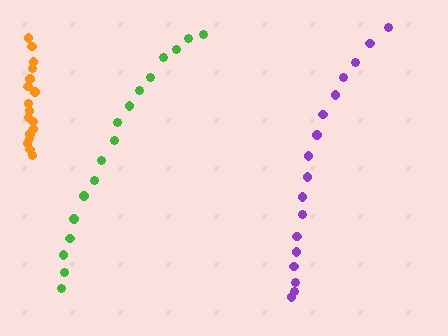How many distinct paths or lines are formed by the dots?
There are 3 distinct paths.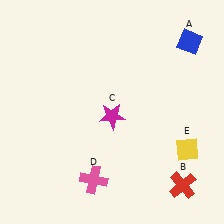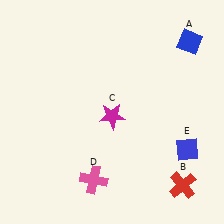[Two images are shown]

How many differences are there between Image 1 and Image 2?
There is 1 difference between the two images.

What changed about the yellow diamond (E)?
In Image 1, E is yellow. In Image 2, it changed to blue.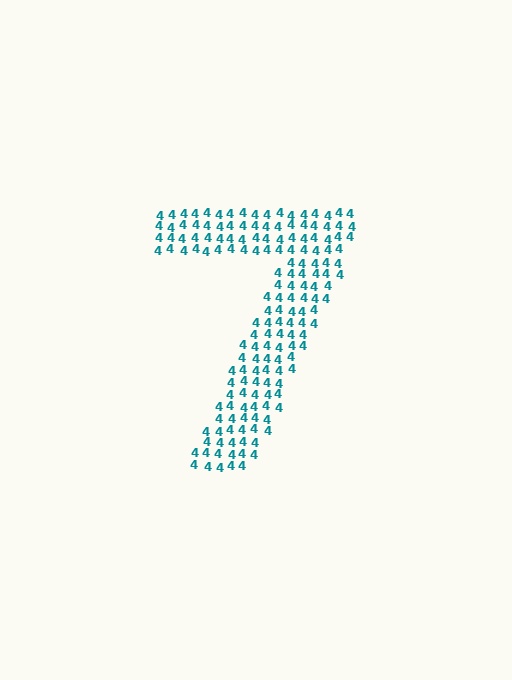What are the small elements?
The small elements are digit 4's.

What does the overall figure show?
The overall figure shows the digit 7.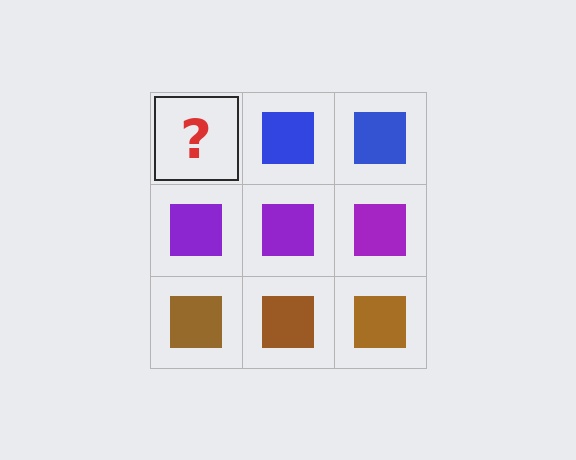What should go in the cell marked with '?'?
The missing cell should contain a blue square.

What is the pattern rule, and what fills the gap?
The rule is that each row has a consistent color. The gap should be filled with a blue square.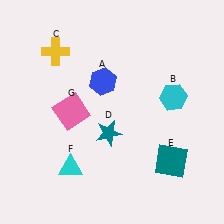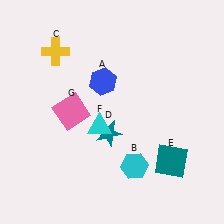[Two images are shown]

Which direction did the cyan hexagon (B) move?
The cyan hexagon (B) moved down.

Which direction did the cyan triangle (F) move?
The cyan triangle (F) moved up.